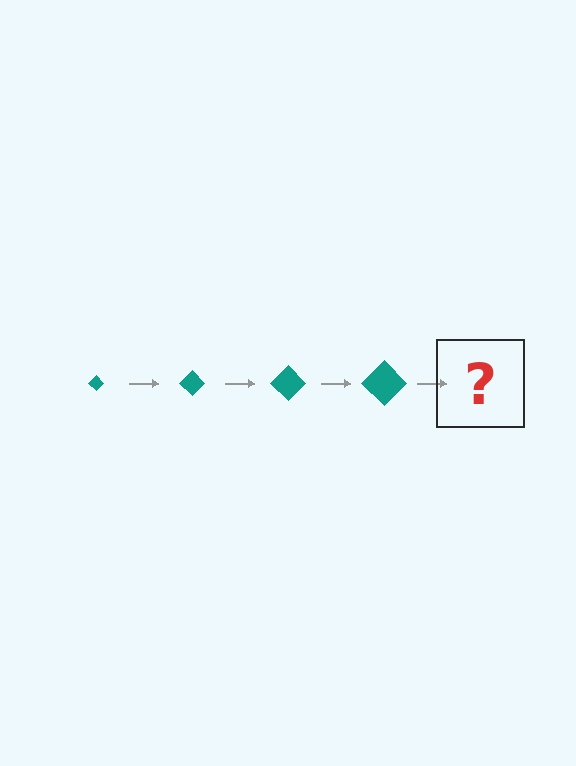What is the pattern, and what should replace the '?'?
The pattern is that the diamond gets progressively larger each step. The '?' should be a teal diamond, larger than the previous one.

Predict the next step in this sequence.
The next step is a teal diamond, larger than the previous one.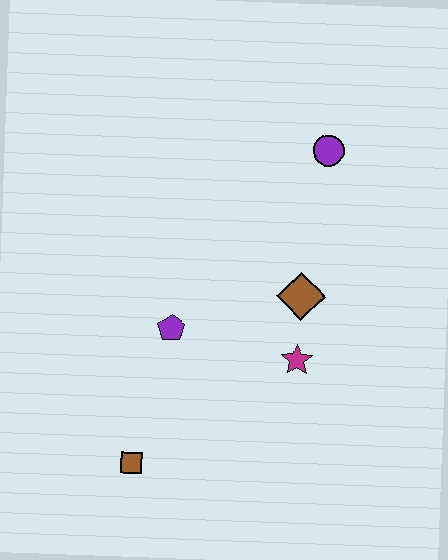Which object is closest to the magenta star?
The brown diamond is closest to the magenta star.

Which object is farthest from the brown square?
The purple circle is farthest from the brown square.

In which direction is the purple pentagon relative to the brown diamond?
The purple pentagon is to the left of the brown diamond.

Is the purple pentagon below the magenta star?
No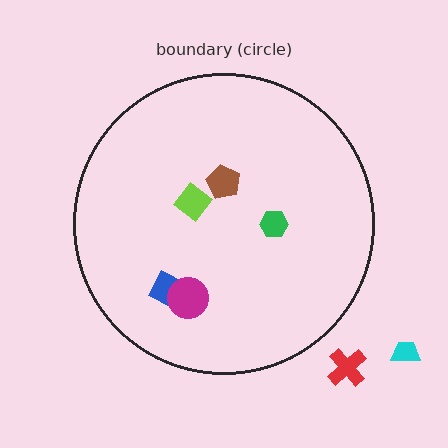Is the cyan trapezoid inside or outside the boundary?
Outside.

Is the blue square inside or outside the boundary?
Inside.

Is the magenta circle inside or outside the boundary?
Inside.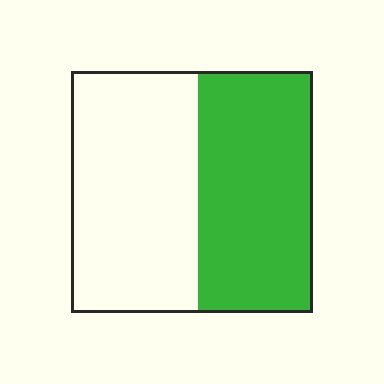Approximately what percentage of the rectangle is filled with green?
Approximately 50%.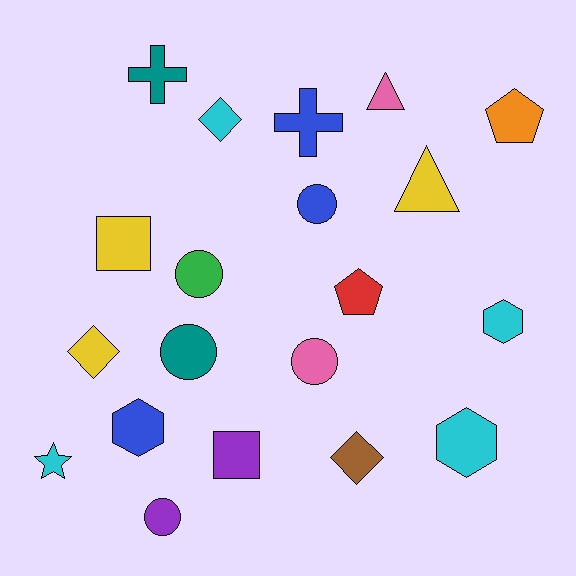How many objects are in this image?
There are 20 objects.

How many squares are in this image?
There are 2 squares.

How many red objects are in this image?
There is 1 red object.